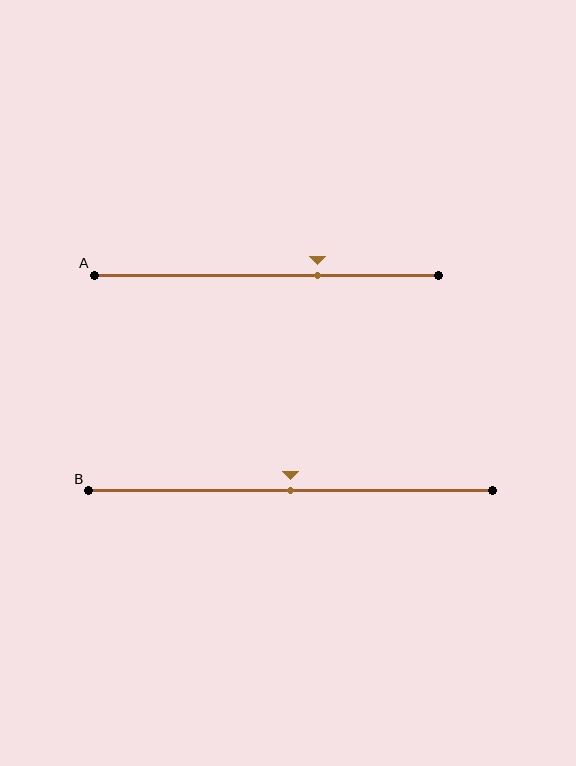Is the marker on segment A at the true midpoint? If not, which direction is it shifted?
No, the marker on segment A is shifted to the right by about 15% of the segment length.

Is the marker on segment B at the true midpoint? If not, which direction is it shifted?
Yes, the marker on segment B is at the true midpoint.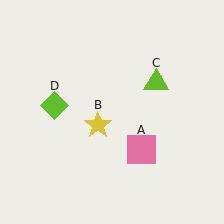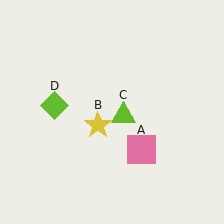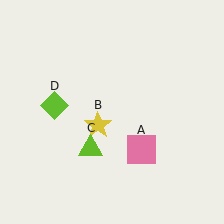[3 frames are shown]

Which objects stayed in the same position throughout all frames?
Pink square (object A) and yellow star (object B) and lime diamond (object D) remained stationary.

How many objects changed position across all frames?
1 object changed position: lime triangle (object C).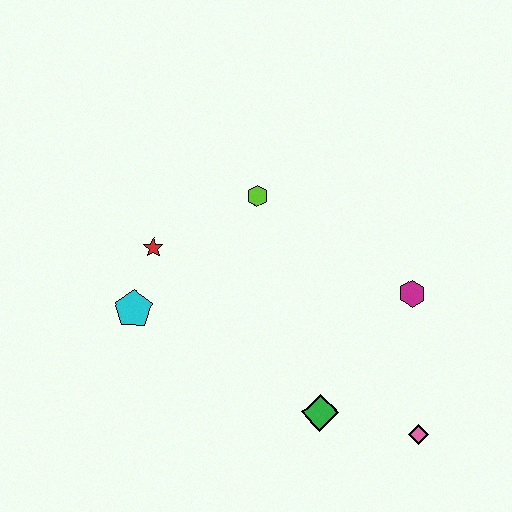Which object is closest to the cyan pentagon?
The red star is closest to the cyan pentagon.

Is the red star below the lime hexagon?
Yes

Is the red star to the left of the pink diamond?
Yes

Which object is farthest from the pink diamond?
The red star is farthest from the pink diamond.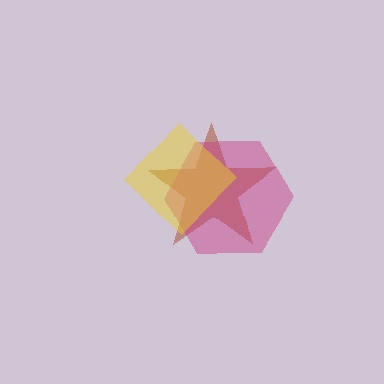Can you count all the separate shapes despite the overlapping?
Yes, there are 3 separate shapes.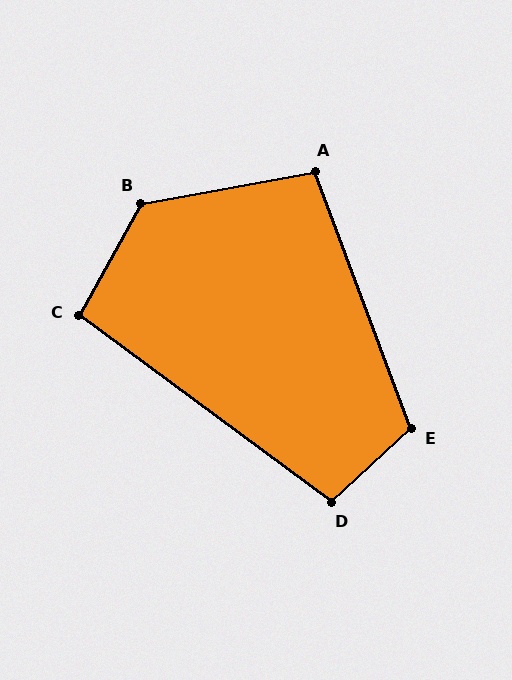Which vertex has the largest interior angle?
B, at approximately 129 degrees.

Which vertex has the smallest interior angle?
C, at approximately 98 degrees.